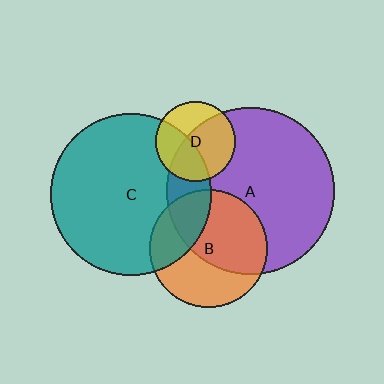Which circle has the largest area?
Circle A (purple).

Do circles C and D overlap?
Yes.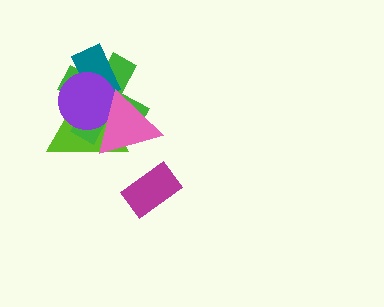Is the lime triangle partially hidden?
Yes, it is partially covered by another shape.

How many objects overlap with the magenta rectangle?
0 objects overlap with the magenta rectangle.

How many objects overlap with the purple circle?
4 objects overlap with the purple circle.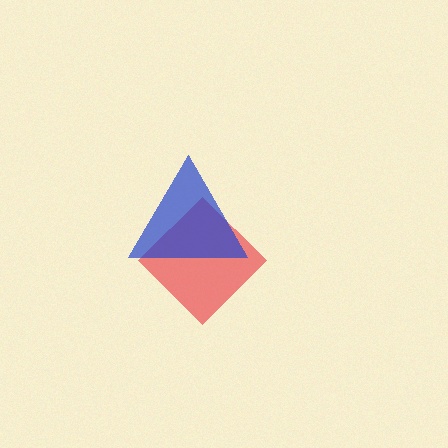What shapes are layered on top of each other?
The layered shapes are: a red diamond, a blue triangle.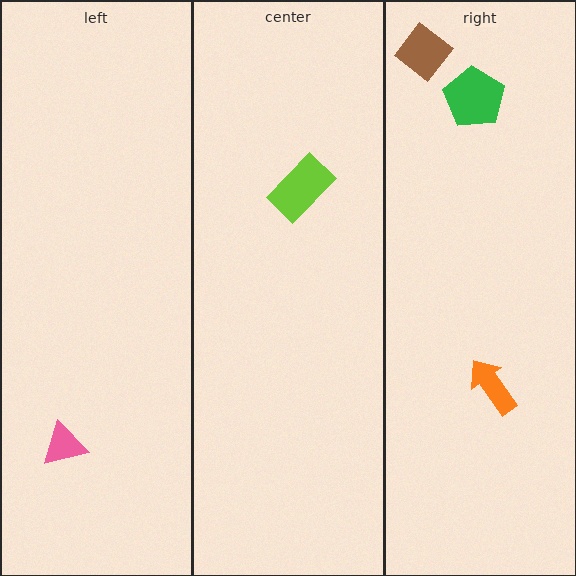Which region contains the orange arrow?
The right region.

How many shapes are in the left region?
1.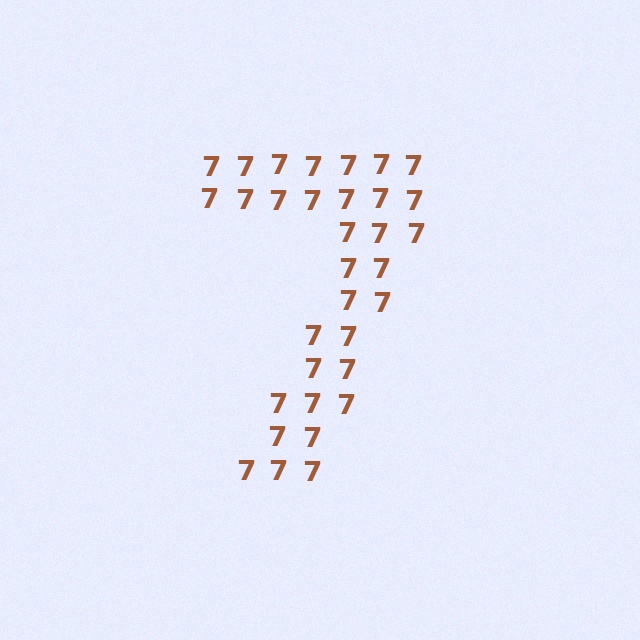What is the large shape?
The large shape is the digit 7.